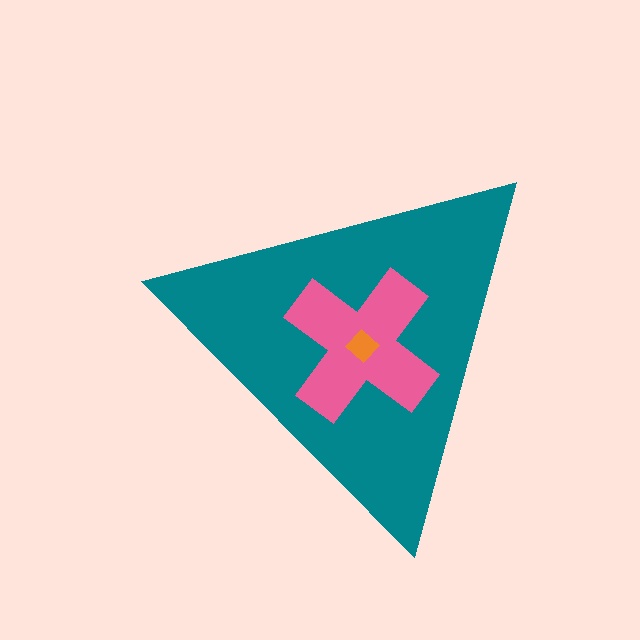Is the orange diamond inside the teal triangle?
Yes.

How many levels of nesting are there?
3.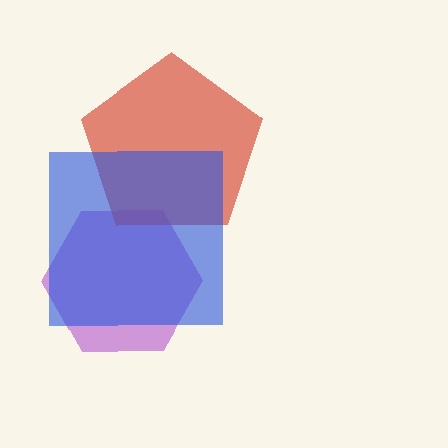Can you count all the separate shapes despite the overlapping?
Yes, there are 3 separate shapes.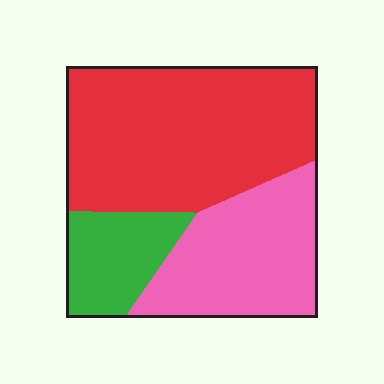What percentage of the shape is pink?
Pink takes up about one third (1/3) of the shape.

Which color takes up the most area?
Red, at roughly 55%.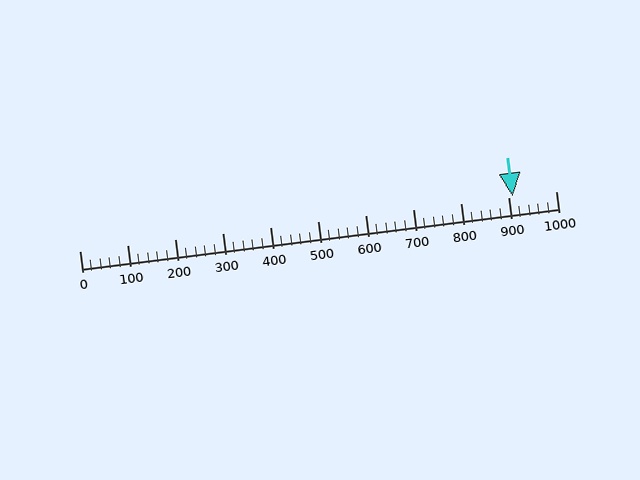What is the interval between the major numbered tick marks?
The major tick marks are spaced 100 units apart.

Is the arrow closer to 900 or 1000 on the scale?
The arrow is closer to 900.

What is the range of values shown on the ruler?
The ruler shows values from 0 to 1000.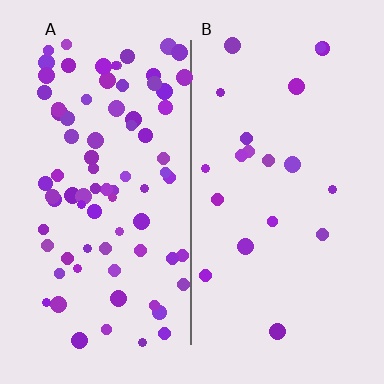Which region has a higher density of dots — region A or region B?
A (the left).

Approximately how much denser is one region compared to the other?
Approximately 3.8× — region A over region B.